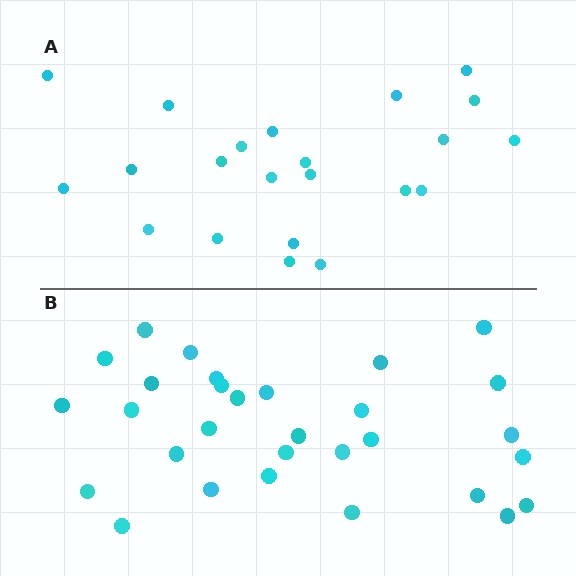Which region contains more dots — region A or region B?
Region B (the bottom region) has more dots.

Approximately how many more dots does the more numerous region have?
Region B has roughly 8 or so more dots than region A.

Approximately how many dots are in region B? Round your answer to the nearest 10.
About 30 dots.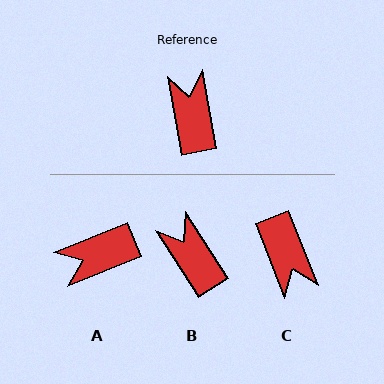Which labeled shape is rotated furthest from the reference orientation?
C, about 168 degrees away.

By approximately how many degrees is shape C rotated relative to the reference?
Approximately 168 degrees clockwise.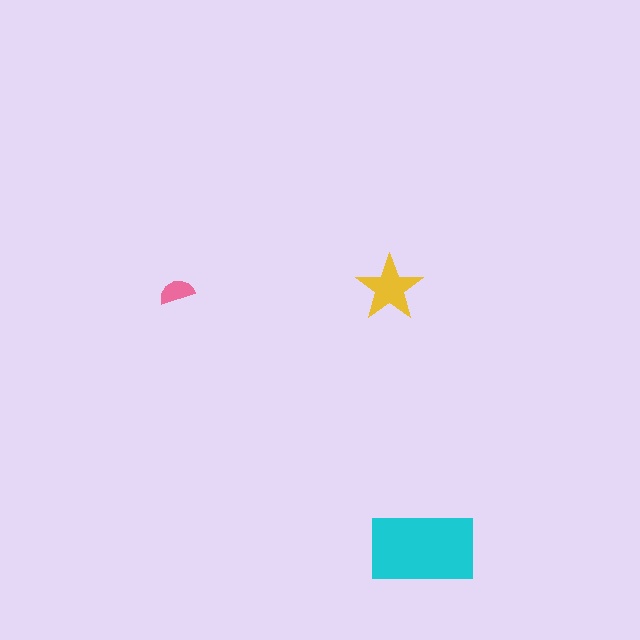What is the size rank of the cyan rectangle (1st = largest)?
1st.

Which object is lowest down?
The cyan rectangle is bottommost.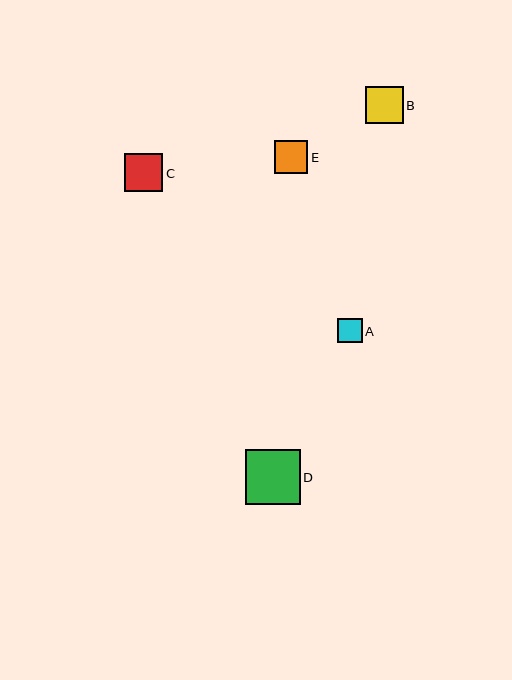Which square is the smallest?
Square A is the smallest with a size of approximately 24 pixels.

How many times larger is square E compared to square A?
Square E is approximately 1.4 times the size of square A.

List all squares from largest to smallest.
From largest to smallest: D, C, B, E, A.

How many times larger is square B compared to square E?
Square B is approximately 1.1 times the size of square E.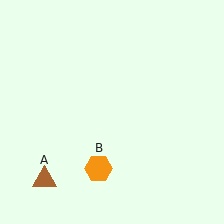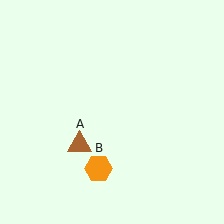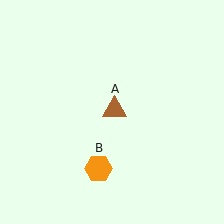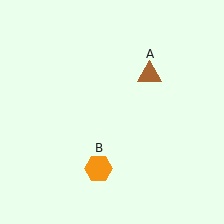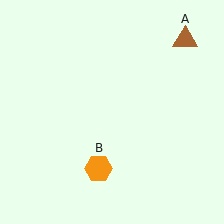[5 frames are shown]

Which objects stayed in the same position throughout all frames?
Orange hexagon (object B) remained stationary.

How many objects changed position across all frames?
1 object changed position: brown triangle (object A).